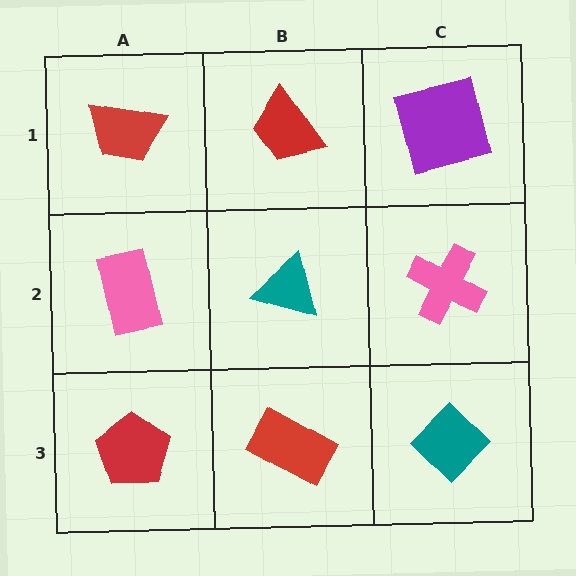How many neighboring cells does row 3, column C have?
2.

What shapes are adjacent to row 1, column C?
A pink cross (row 2, column C), a red trapezoid (row 1, column B).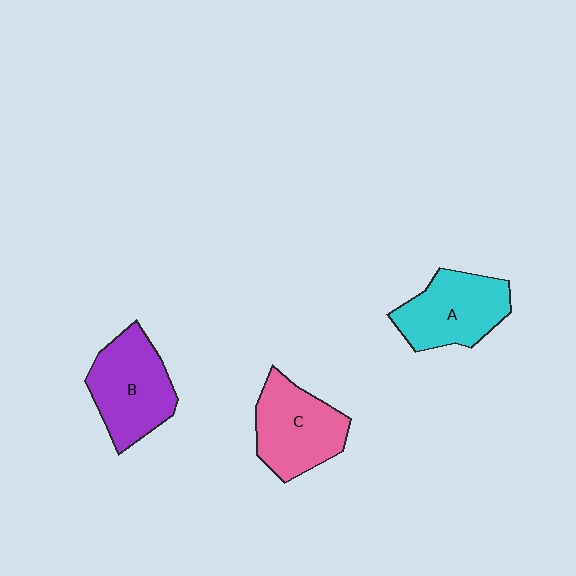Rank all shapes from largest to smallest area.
From largest to smallest: B (purple), C (pink), A (cyan).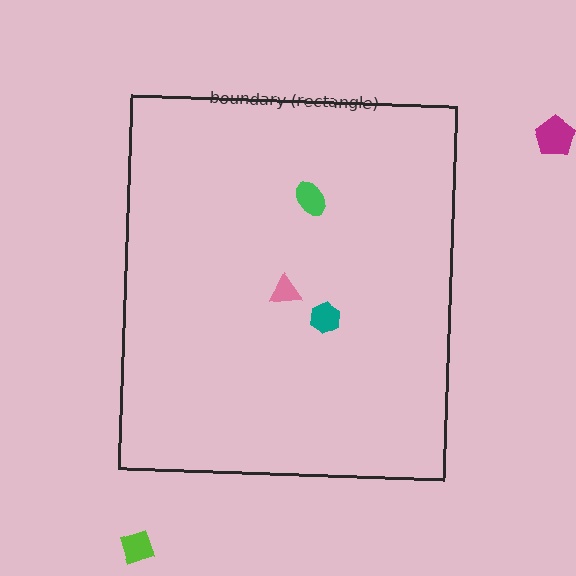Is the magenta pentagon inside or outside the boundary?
Outside.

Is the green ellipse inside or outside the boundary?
Inside.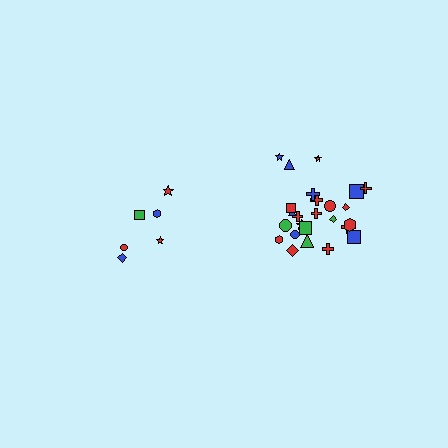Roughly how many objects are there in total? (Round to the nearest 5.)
Roughly 30 objects in total.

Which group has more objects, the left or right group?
The right group.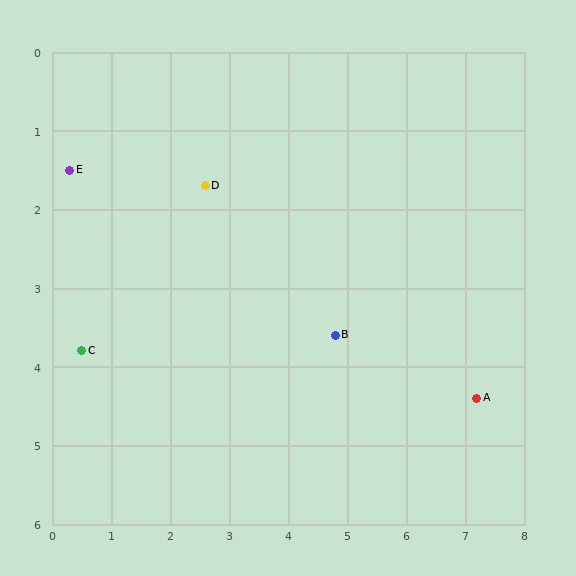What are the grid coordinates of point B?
Point B is at approximately (4.8, 3.6).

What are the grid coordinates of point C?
Point C is at approximately (0.5, 3.8).